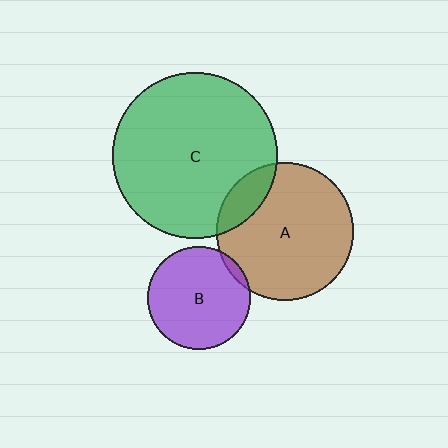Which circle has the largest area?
Circle C (green).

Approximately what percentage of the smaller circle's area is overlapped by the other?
Approximately 15%.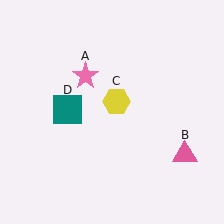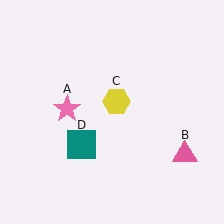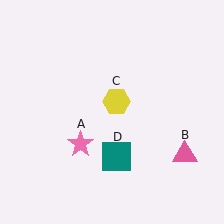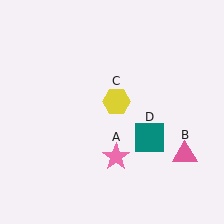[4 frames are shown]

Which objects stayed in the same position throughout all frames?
Pink triangle (object B) and yellow hexagon (object C) remained stationary.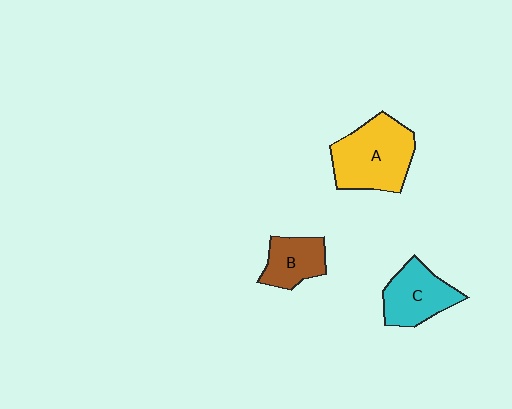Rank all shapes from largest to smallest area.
From largest to smallest: A (yellow), C (cyan), B (brown).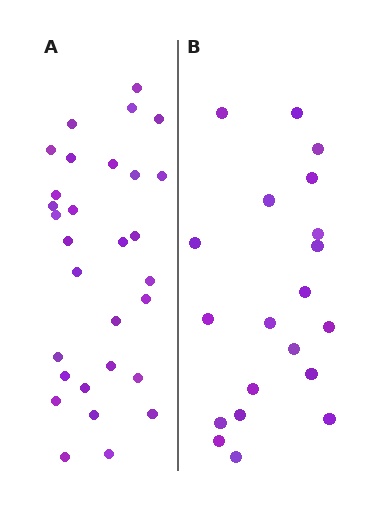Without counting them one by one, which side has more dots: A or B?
Region A (the left region) has more dots.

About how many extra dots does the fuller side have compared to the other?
Region A has roughly 10 or so more dots than region B.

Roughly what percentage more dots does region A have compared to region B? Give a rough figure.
About 50% more.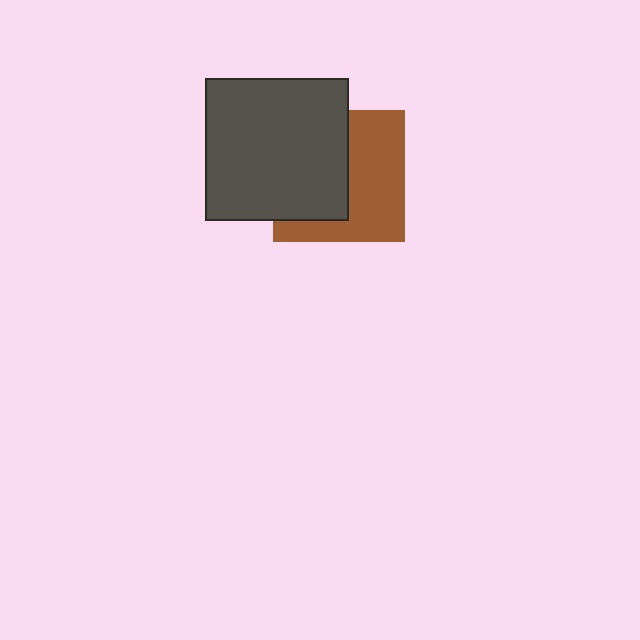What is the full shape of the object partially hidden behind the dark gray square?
The partially hidden object is a brown square.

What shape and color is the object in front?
The object in front is a dark gray square.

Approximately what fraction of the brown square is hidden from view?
Roughly 49% of the brown square is hidden behind the dark gray square.